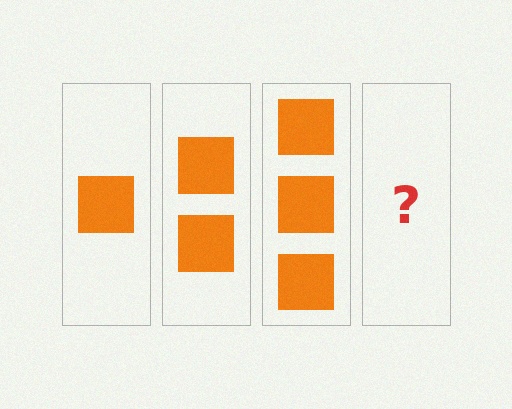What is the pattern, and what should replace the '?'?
The pattern is that each step adds one more square. The '?' should be 4 squares.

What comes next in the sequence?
The next element should be 4 squares.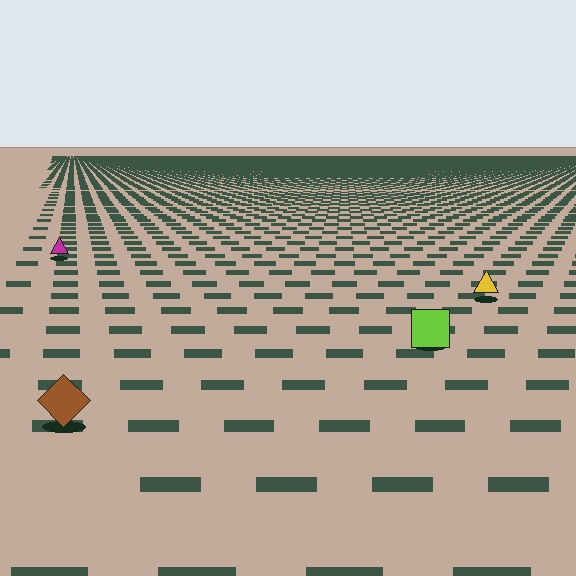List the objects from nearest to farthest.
From nearest to farthest: the brown diamond, the lime square, the yellow triangle, the magenta triangle.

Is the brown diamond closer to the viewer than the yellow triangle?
Yes. The brown diamond is closer — you can tell from the texture gradient: the ground texture is coarser near it.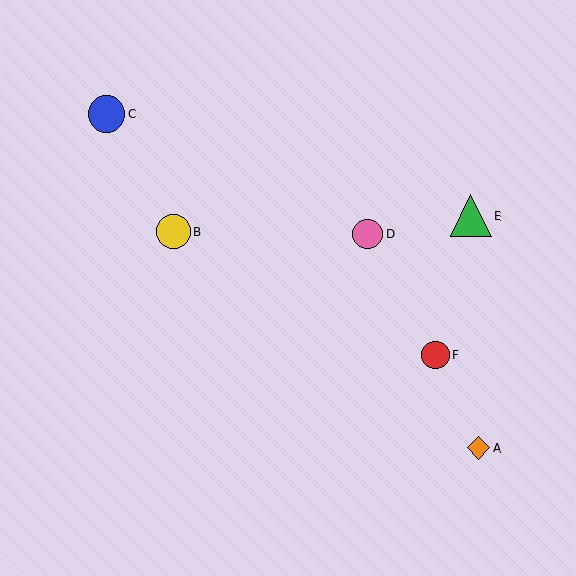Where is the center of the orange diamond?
The center of the orange diamond is at (478, 448).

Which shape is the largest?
The green triangle (labeled E) is the largest.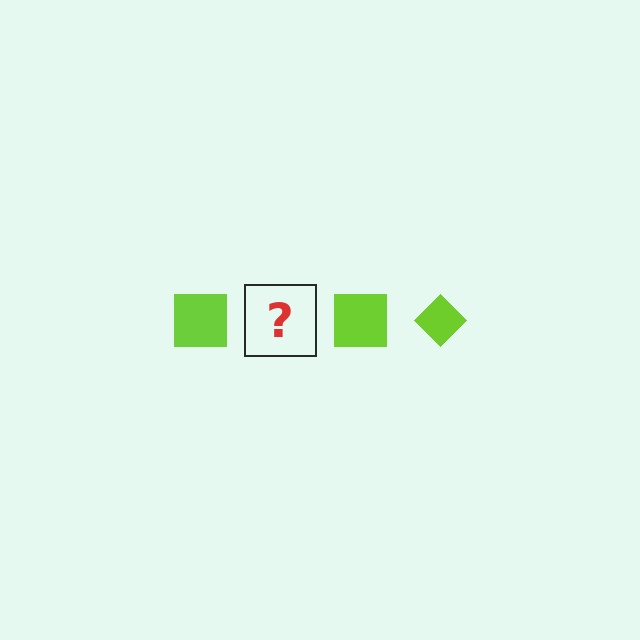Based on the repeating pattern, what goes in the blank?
The blank should be a lime diamond.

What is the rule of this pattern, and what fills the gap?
The rule is that the pattern cycles through square, diamond shapes in lime. The gap should be filled with a lime diamond.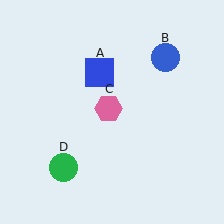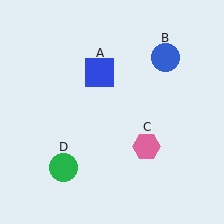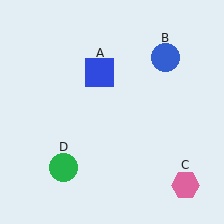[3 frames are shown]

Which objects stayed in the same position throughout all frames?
Blue square (object A) and blue circle (object B) and green circle (object D) remained stationary.